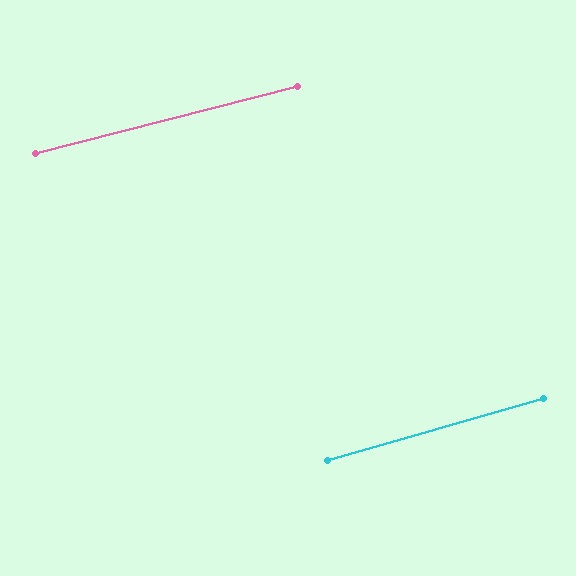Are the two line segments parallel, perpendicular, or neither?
Parallel — their directions differ by only 1.6°.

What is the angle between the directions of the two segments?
Approximately 2 degrees.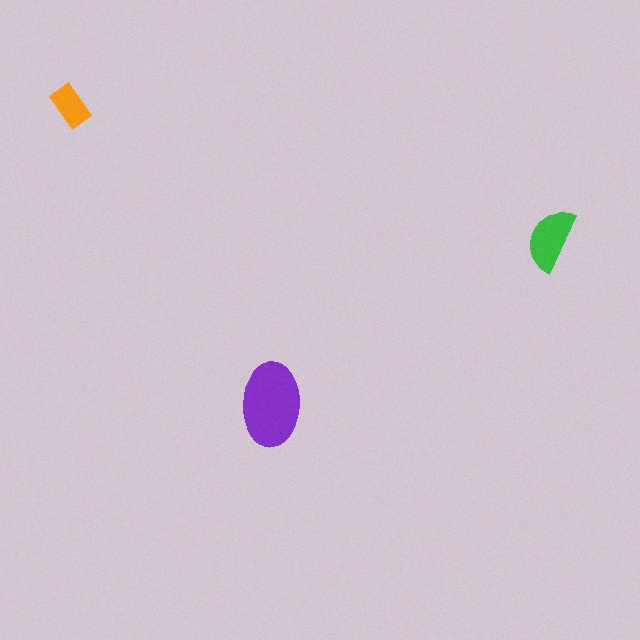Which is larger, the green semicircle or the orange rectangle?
The green semicircle.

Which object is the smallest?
The orange rectangle.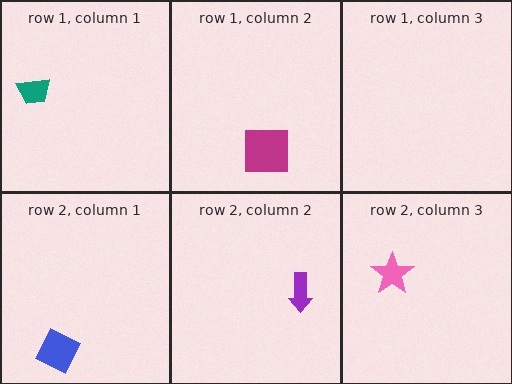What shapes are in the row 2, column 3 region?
The pink star.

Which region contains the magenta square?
The row 1, column 2 region.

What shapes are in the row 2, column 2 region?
The purple arrow.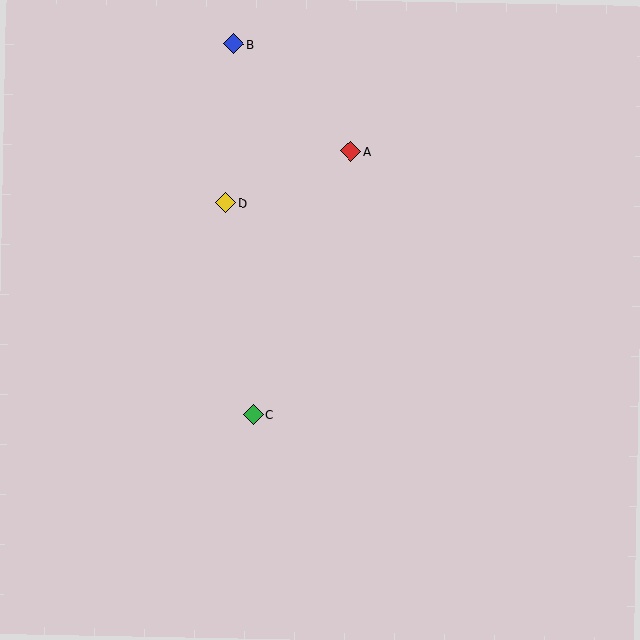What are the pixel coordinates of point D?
Point D is at (226, 203).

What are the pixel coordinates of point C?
Point C is at (253, 414).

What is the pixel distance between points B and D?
The distance between B and D is 159 pixels.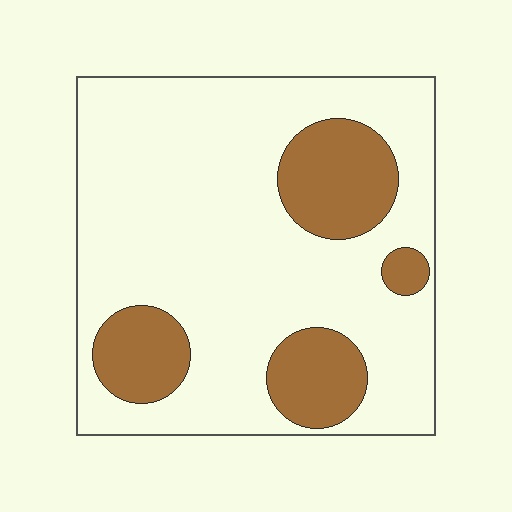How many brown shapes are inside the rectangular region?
4.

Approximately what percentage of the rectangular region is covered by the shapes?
Approximately 25%.